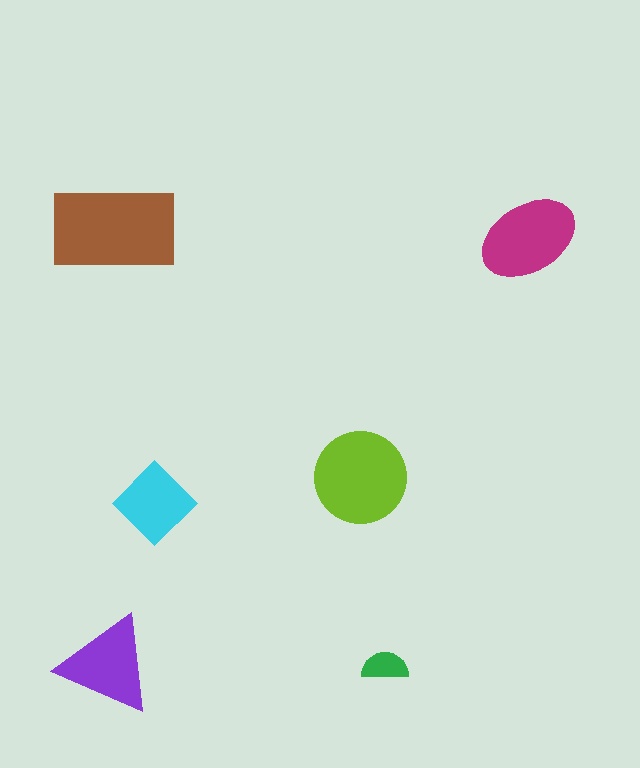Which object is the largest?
The brown rectangle.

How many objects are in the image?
There are 6 objects in the image.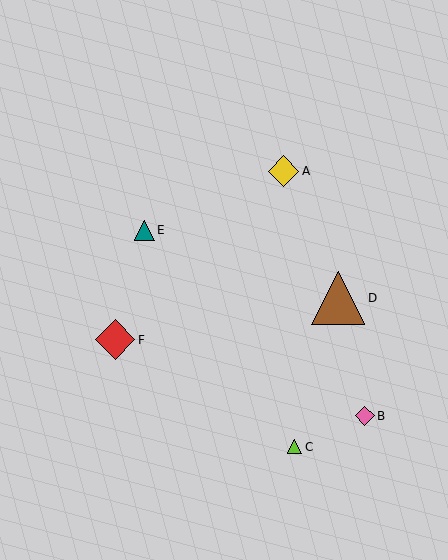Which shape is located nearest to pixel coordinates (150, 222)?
The teal triangle (labeled E) at (144, 230) is nearest to that location.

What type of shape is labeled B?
Shape B is a pink diamond.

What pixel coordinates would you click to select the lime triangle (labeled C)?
Click at (295, 447) to select the lime triangle C.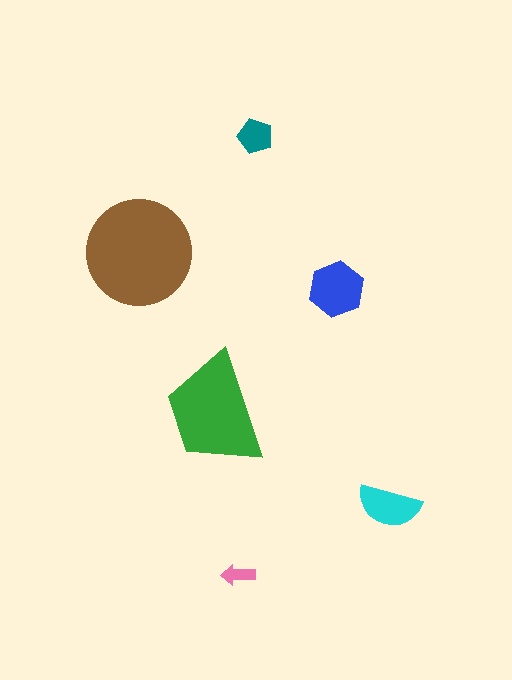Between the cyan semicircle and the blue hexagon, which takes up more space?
The blue hexagon.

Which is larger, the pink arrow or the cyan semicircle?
The cyan semicircle.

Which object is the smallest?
The pink arrow.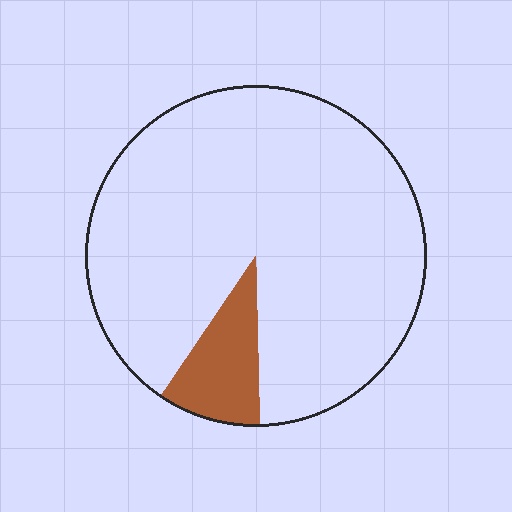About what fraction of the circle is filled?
About one tenth (1/10).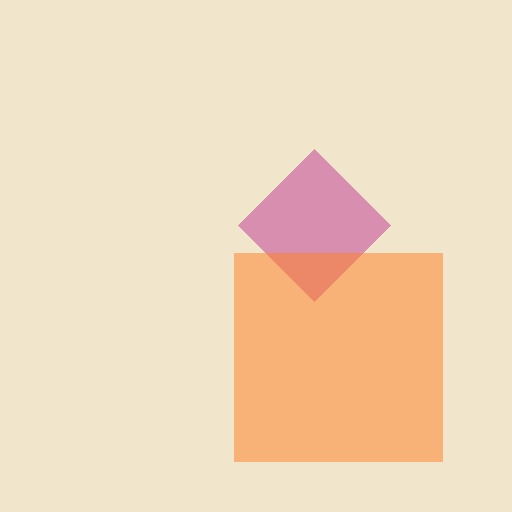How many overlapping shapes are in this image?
There are 2 overlapping shapes in the image.